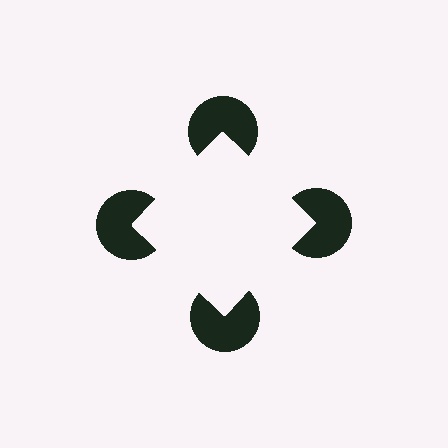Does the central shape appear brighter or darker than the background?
It typically appears slightly brighter than the background, even though no actual brightness change is drawn.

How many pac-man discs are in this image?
There are 4 — one at each vertex of the illusory square.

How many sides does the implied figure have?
4 sides.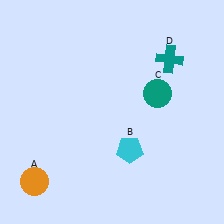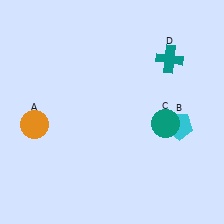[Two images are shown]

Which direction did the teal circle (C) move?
The teal circle (C) moved down.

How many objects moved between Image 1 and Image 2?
3 objects moved between the two images.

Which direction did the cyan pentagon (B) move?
The cyan pentagon (B) moved right.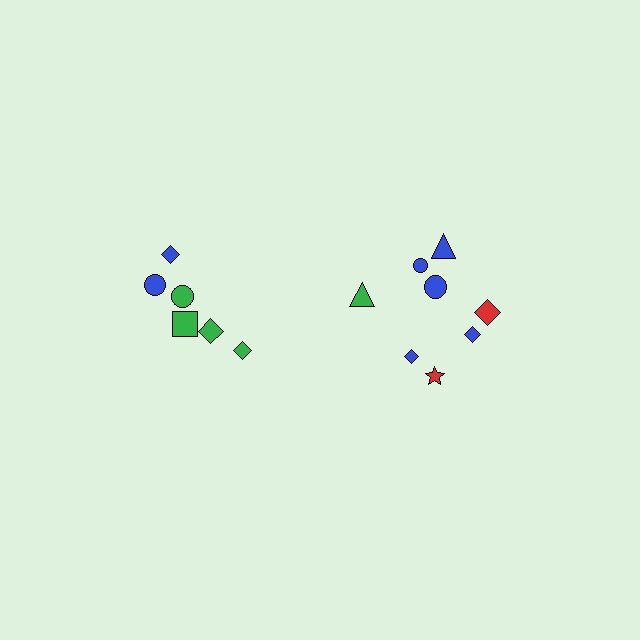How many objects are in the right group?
There are 8 objects.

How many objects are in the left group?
There are 6 objects.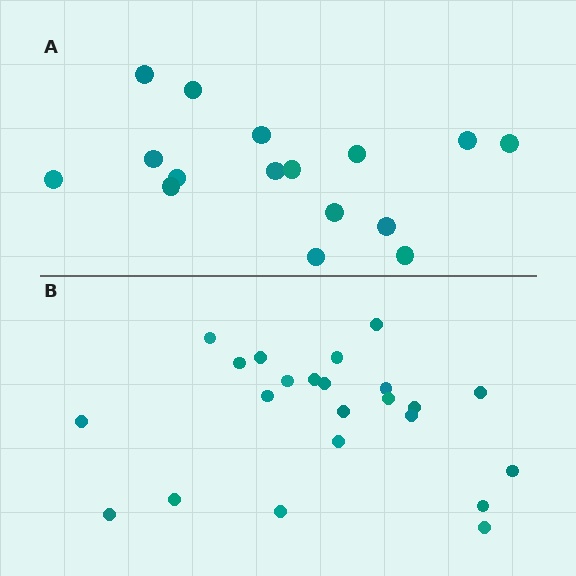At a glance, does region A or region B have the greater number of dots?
Region B (the bottom region) has more dots.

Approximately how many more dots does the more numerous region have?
Region B has roughly 8 or so more dots than region A.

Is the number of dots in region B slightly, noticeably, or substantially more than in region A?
Region B has noticeably more, but not dramatically so. The ratio is roughly 1.4 to 1.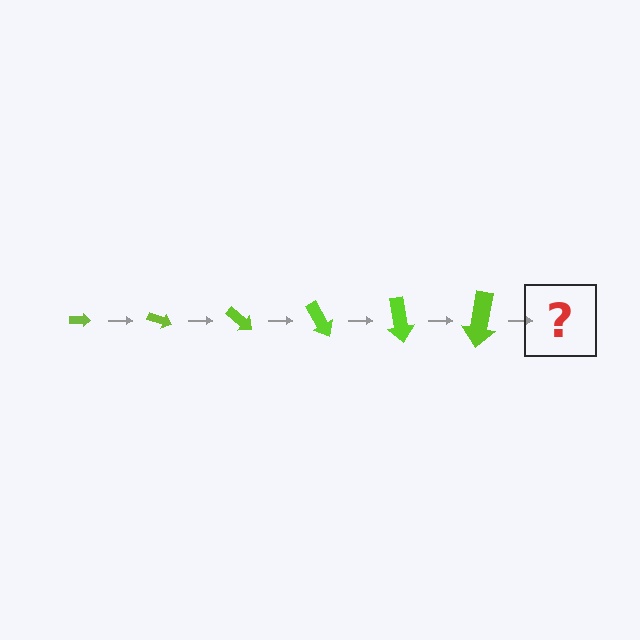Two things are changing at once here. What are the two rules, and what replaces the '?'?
The two rules are that the arrow grows larger each step and it rotates 20 degrees each step. The '?' should be an arrow, larger than the previous one and rotated 120 degrees from the start.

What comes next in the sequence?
The next element should be an arrow, larger than the previous one and rotated 120 degrees from the start.